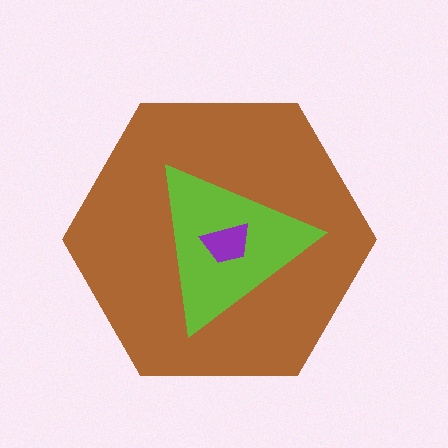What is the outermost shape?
The brown hexagon.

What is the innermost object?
The purple trapezoid.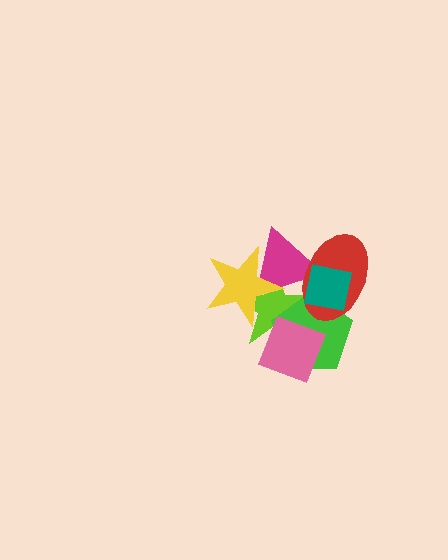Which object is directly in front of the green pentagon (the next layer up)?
The magenta triangle is directly in front of the green pentagon.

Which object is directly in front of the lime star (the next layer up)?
The green pentagon is directly in front of the lime star.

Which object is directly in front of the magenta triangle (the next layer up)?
The yellow star is directly in front of the magenta triangle.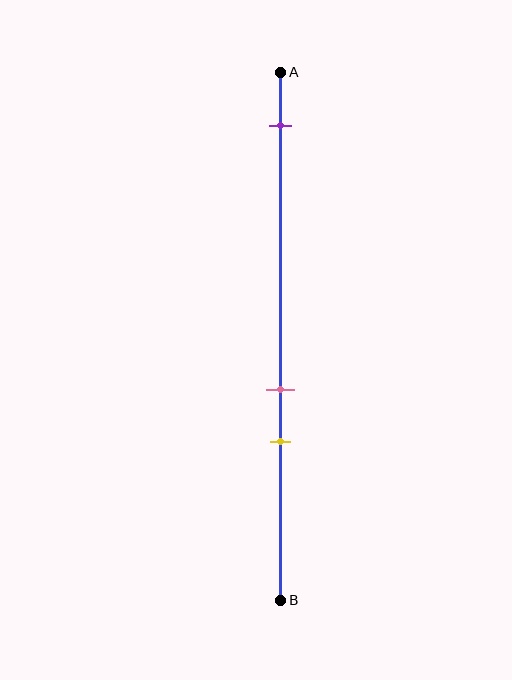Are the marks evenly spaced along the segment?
No, the marks are not evenly spaced.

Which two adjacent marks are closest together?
The pink and yellow marks are the closest adjacent pair.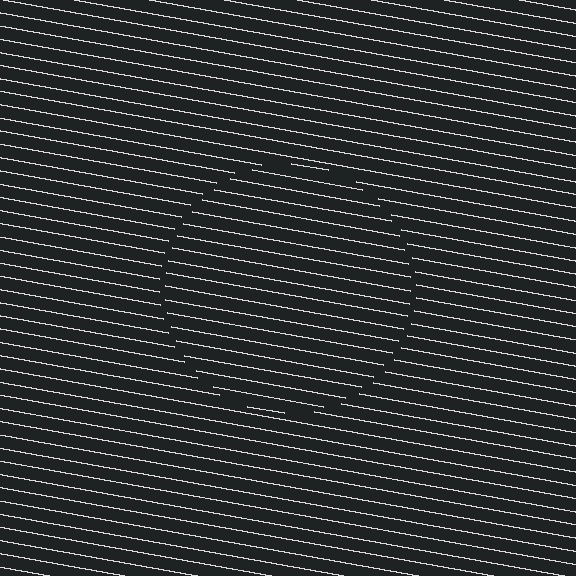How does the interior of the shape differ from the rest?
The interior of the shape contains the same grating, shifted by half a period — the contour is defined by the phase discontinuity where line-ends from the inner and outer gratings abut.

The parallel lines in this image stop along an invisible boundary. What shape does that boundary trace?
An illusory circle. The interior of the shape contains the same grating, shifted by half a period — the contour is defined by the phase discontinuity where line-ends from the inner and outer gratings abut.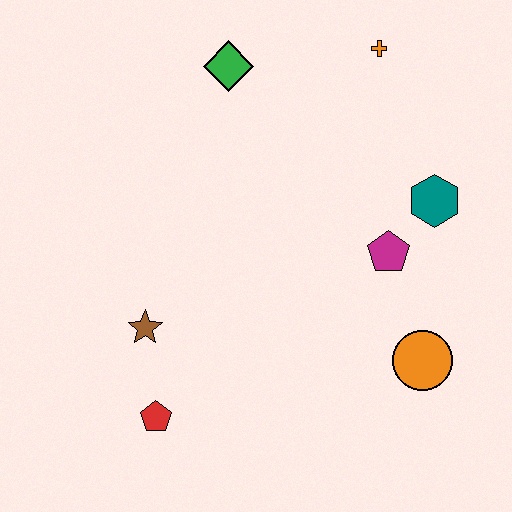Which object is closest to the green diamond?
The orange cross is closest to the green diamond.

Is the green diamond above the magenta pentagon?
Yes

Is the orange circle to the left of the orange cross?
No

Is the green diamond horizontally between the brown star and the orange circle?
Yes